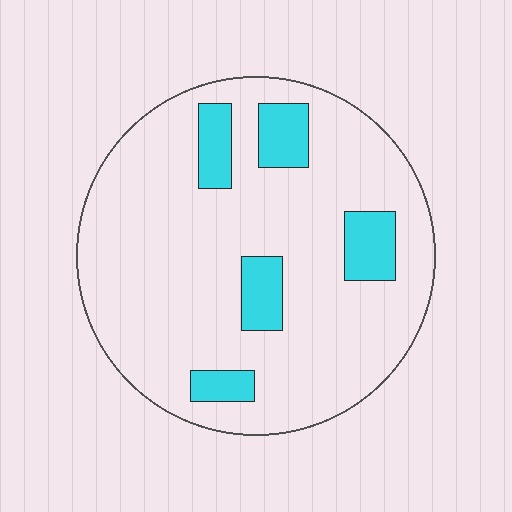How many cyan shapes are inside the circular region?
5.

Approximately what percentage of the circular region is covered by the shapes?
Approximately 15%.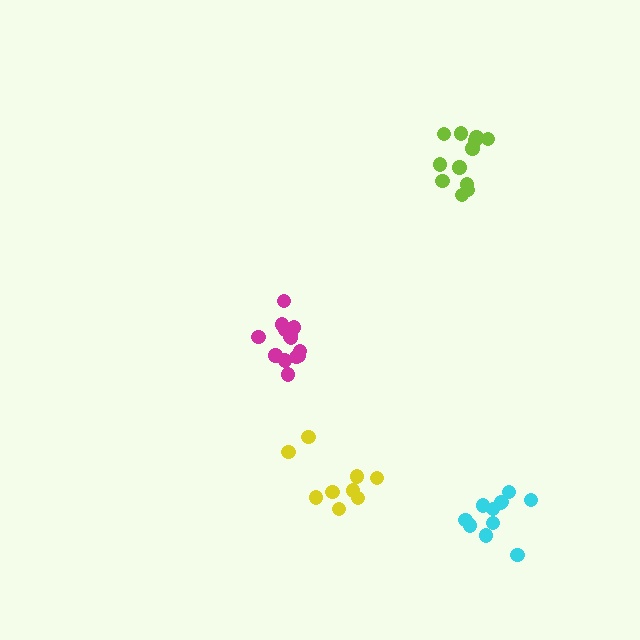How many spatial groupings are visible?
There are 4 spatial groupings.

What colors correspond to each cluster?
The clusters are colored: magenta, cyan, yellow, lime.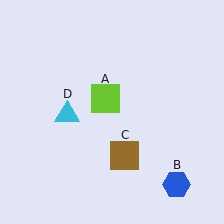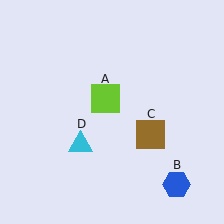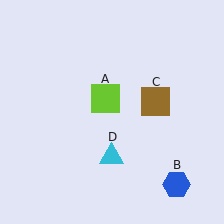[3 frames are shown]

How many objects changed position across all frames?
2 objects changed position: brown square (object C), cyan triangle (object D).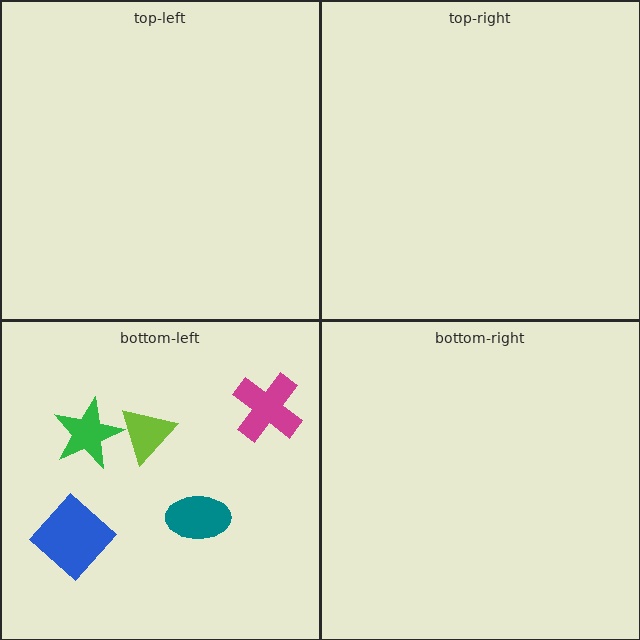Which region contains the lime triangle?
The bottom-left region.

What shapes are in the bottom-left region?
The green star, the lime triangle, the blue diamond, the magenta cross, the teal ellipse.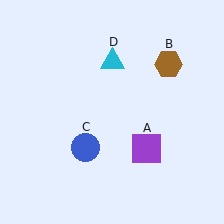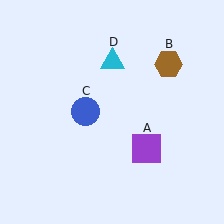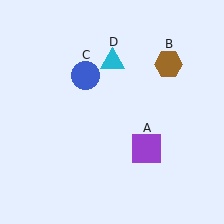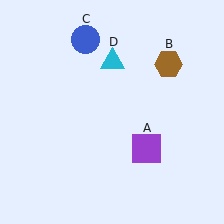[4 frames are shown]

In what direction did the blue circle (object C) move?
The blue circle (object C) moved up.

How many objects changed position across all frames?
1 object changed position: blue circle (object C).